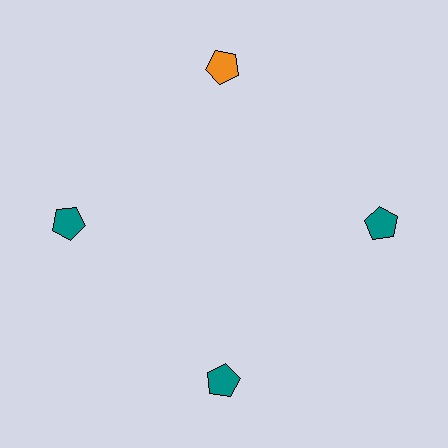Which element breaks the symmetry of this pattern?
The orange pentagon at roughly the 12 o'clock position breaks the symmetry. All other shapes are teal pentagons.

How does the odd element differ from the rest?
It has a different color: orange instead of teal.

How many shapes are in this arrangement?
There are 4 shapes arranged in a ring pattern.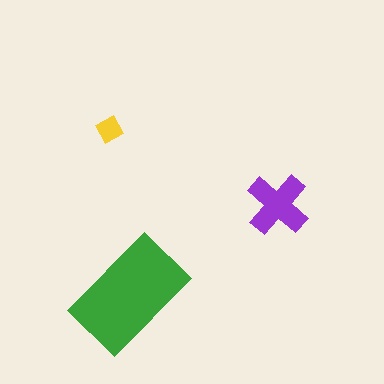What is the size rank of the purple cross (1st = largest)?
2nd.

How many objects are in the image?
There are 3 objects in the image.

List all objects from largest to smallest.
The green rectangle, the purple cross, the yellow diamond.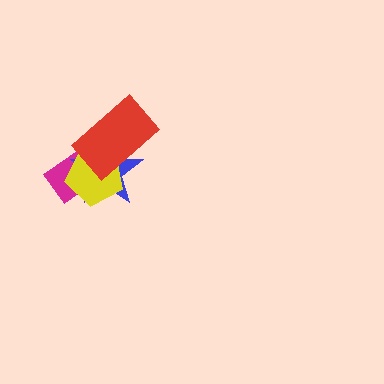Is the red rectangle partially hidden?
No, no other shape covers it.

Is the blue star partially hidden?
Yes, it is partially covered by another shape.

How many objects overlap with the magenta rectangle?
3 objects overlap with the magenta rectangle.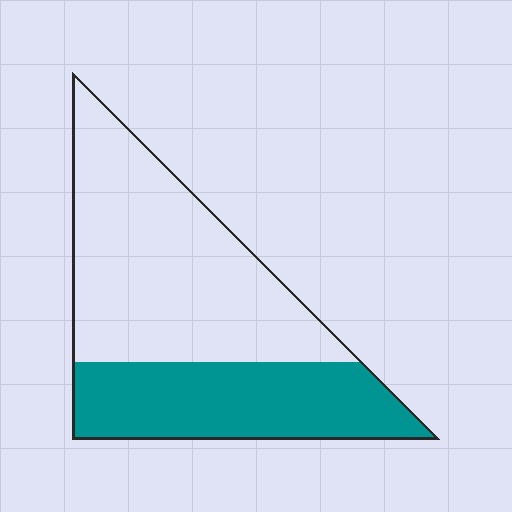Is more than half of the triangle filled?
No.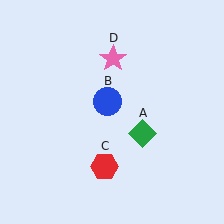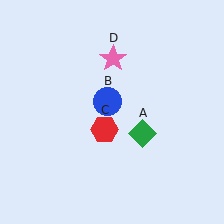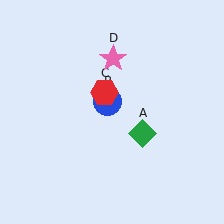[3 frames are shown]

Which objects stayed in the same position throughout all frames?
Green diamond (object A) and blue circle (object B) and pink star (object D) remained stationary.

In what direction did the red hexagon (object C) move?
The red hexagon (object C) moved up.